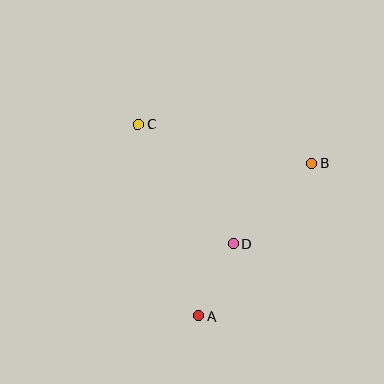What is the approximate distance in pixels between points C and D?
The distance between C and D is approximately 153 pixels.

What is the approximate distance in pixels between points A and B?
The distance between A and B is approximately 190 pixels.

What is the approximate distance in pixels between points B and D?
The distance between B and D is approximately 113 pixels.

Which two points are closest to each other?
Points A and D are closest to each other.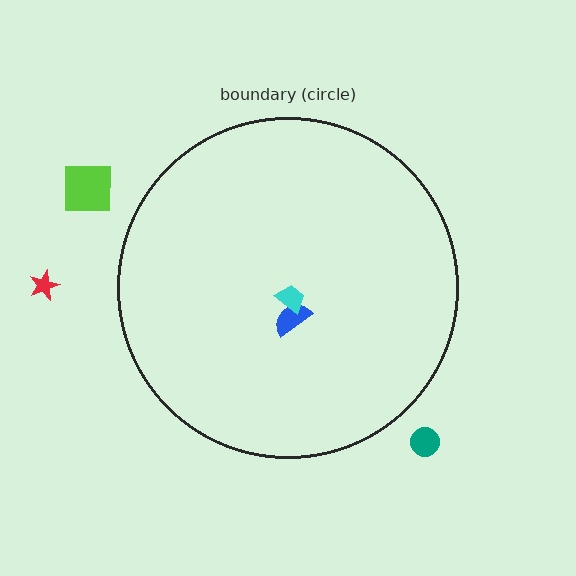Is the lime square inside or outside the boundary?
Outside.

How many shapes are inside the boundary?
2 inside, 3 outside.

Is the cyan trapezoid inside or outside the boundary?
Inside.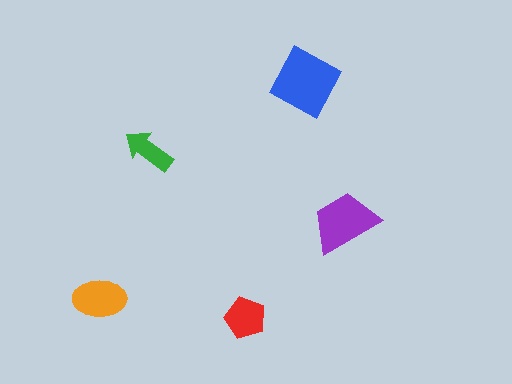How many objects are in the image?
There are 5 objects in the image.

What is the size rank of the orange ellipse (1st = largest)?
3rd.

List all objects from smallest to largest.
The green arrow, the red pentagon, the orange ellipse, the purple trapezoid, the blue square.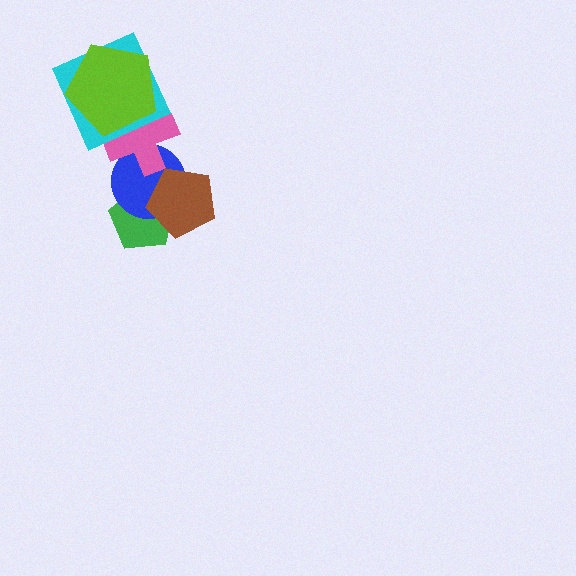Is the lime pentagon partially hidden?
No, no other shape covers it.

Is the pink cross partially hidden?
Yes, it is partially covered by another shape.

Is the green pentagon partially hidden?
Yes, it is partially covered by another shape.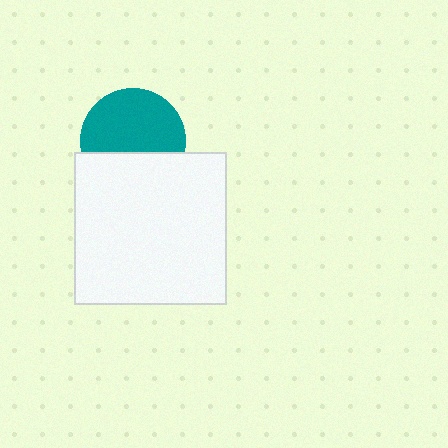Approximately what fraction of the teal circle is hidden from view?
Roughly 37% of the teal circle is hidden behind the white square.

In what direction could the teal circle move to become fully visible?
The teal circle could move up. That would shift it out from behind the white square entirely.